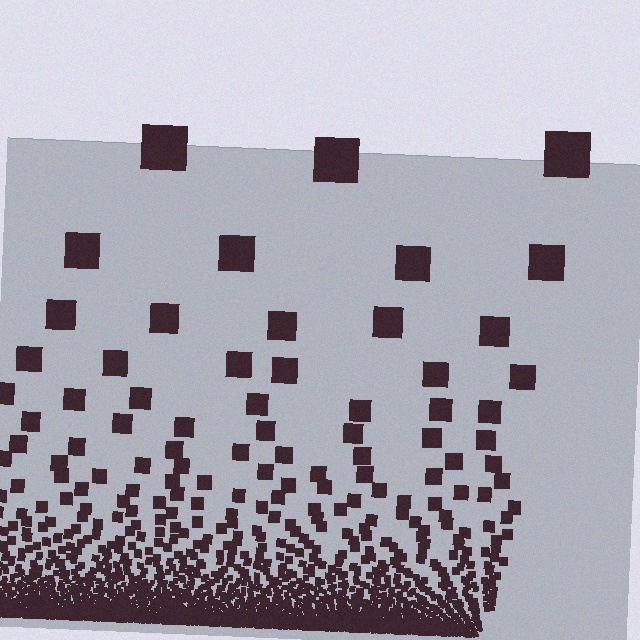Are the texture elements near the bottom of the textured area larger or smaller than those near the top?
Smaller. The gradient is inverted — elements near the bottom are smaller and denser.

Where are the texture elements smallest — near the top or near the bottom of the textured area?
Near the bottom.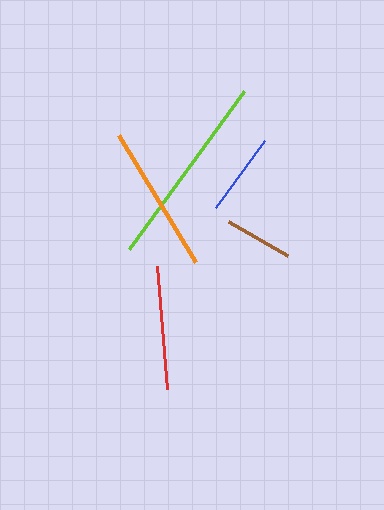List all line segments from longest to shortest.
From longest to shortest: lime, orange, red, blue, brown.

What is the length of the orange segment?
The orange segment is approximately 149 pixels long.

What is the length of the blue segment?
The blue segment is approximately 83 pixels long.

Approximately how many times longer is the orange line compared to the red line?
The orange line is approximately 1.2 times the length of the red line.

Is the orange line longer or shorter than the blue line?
The orange line is longer than the blue line.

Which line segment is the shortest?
The brown line is the shortest at approximately 68 pixels.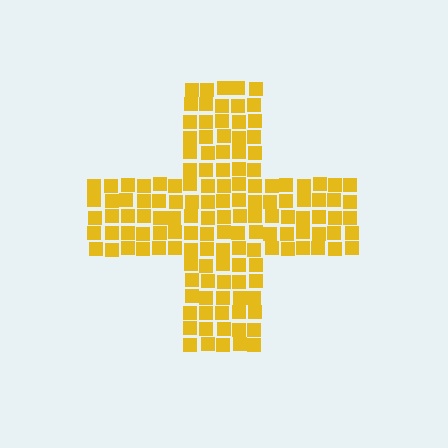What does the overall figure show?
The overall figure shows a cross.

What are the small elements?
The small elements are squares.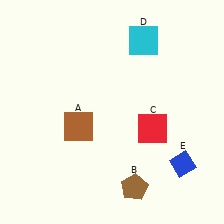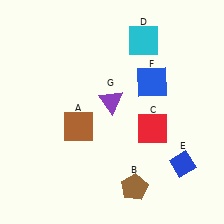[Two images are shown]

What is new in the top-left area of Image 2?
A purple triangle (G) was added in the top-left area of Image 2.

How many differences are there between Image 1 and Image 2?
There are 2 differences between the two images.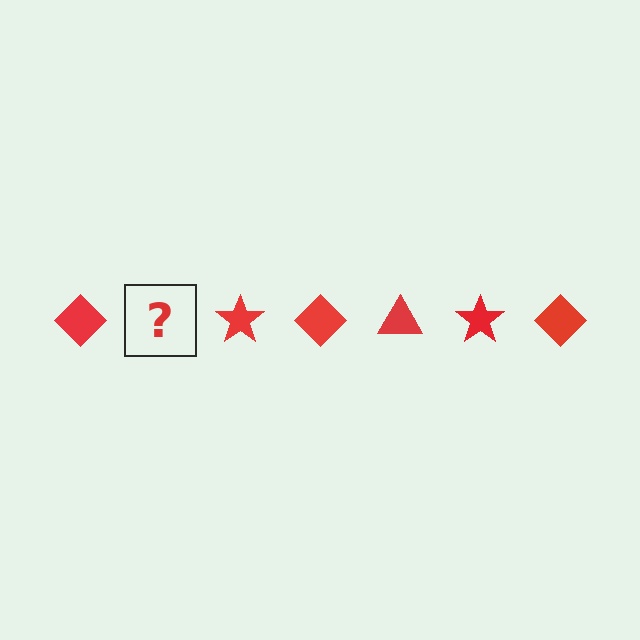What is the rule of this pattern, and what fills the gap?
The rule is that the pattern cycles through diamond, triangle, star shapes in red. The gap should be filled with a red triangle.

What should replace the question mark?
The question mark should be replaced with a red triangle.